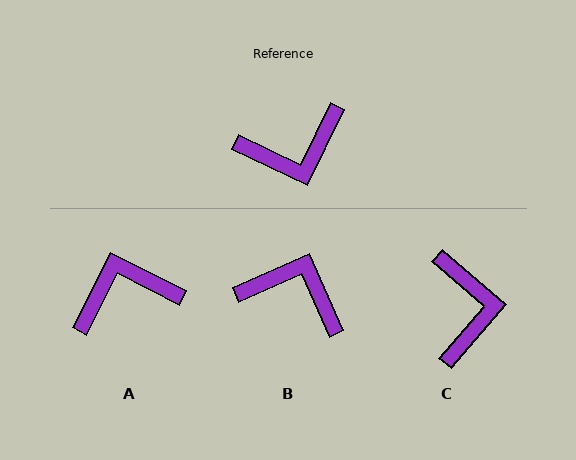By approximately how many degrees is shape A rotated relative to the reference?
Approximately 179 degrees counter-clockwise.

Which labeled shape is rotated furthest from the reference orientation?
A, about 179 degrees away.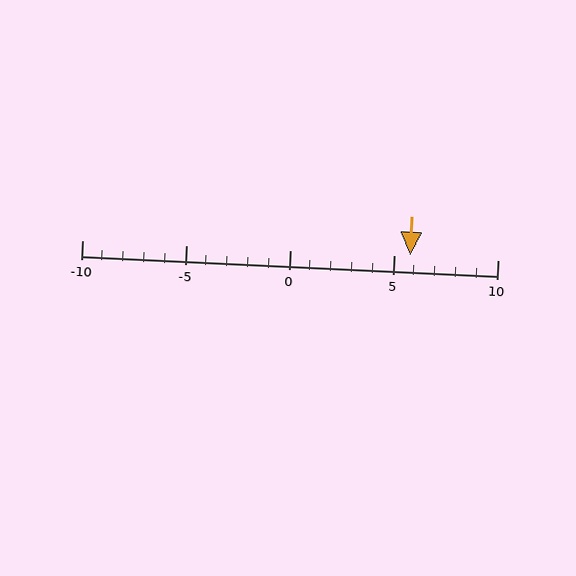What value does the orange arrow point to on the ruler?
The orange arrow points to approximately 6.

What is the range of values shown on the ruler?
The ruler shows values from -10 to 10.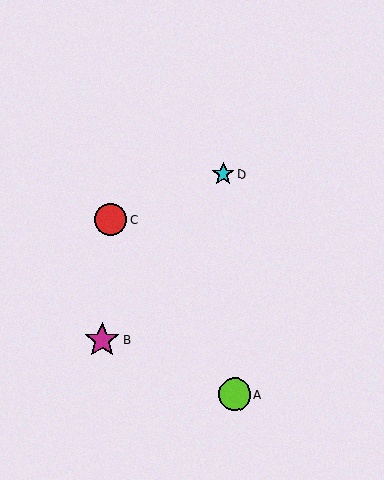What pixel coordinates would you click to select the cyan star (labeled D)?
Click at (223, 174) to select the cyan star D.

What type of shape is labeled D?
Shape D is a cyan star.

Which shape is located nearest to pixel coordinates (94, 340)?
The magenta star (labeled B) at (102, 340) is nearest to that location.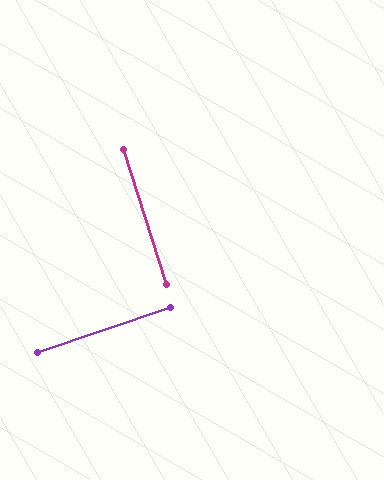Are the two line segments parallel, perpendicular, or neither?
Perpendicular — they meet at approximately 89°.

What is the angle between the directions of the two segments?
Approximately 89 degrees.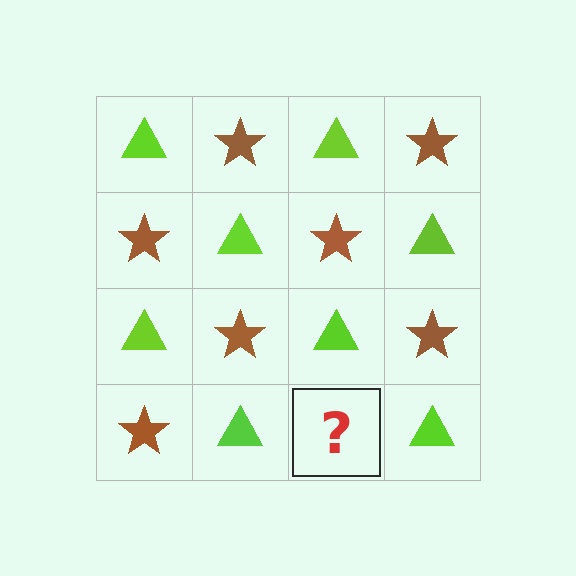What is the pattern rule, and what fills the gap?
The rule is that it alternates lime triangle and brown star in a checkerboard pattern. The gap should be filled with a brown star.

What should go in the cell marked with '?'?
The missing cell should contain a brown star.